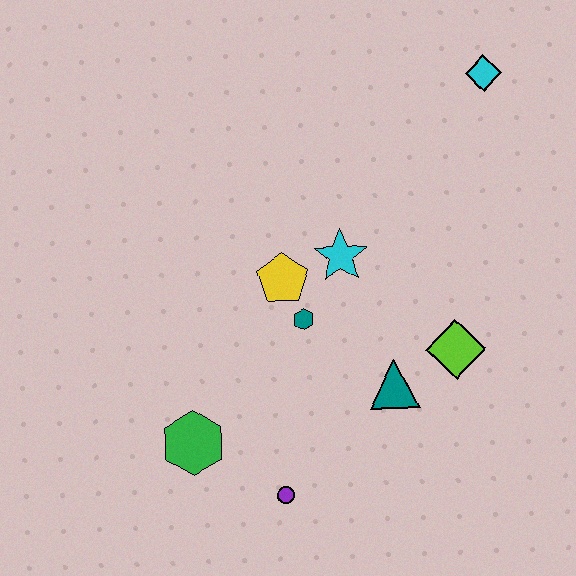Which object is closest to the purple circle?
The green hexagon is closest to the purple circle.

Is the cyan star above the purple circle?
Yes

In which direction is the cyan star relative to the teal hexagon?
The cyan star is above the teal hexagon.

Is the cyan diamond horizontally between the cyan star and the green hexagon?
No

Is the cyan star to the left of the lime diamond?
Yes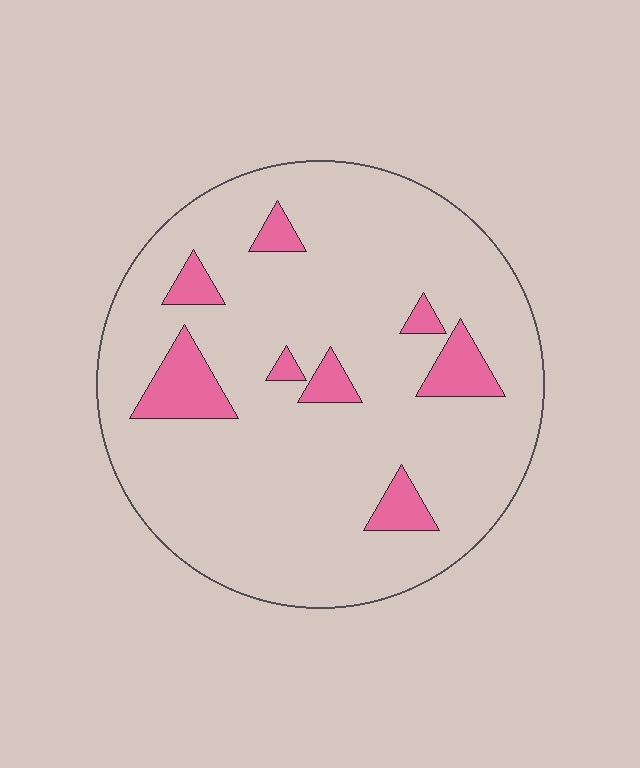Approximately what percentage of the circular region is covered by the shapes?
Approximately 10%.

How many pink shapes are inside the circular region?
8.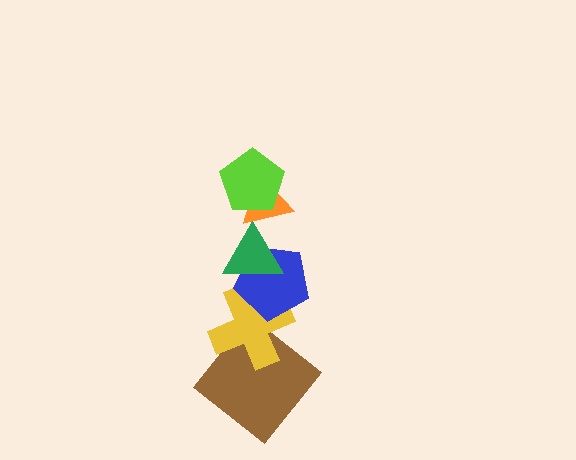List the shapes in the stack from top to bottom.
From top to bottom: the lime pentagon, the orange triangle, the green triangle, the blue pentagon, the yellow cross, the brown diamond.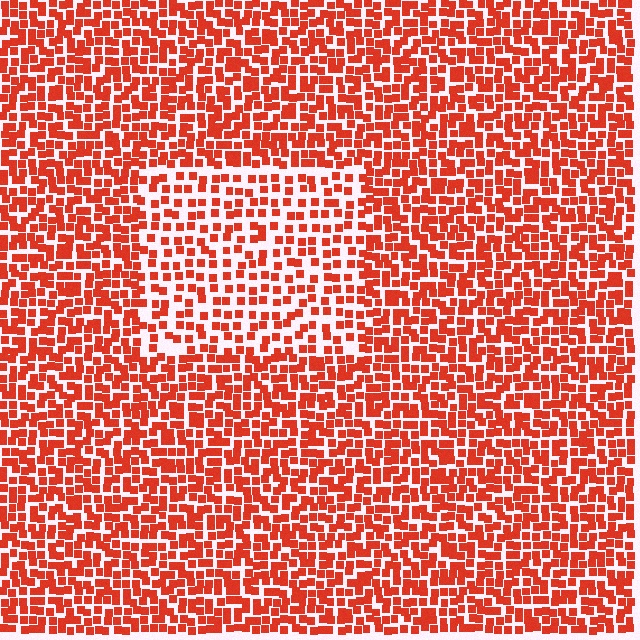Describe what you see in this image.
The image contains small red elements arranged at two different densities. A rectangle-shaped region is visible where the elements are less densely packed than the surrounding area.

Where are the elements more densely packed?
The elements are more densely packed outside the rectangle boundary.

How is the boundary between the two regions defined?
The boundary is defined by a change in element density (approximately 1.7x ratio). All elements are the same color, size, and shape.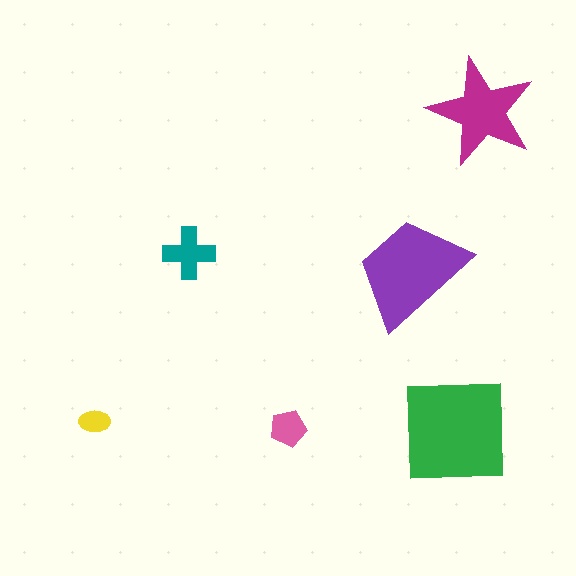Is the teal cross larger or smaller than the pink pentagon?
Larger.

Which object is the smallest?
The yellow ellipse.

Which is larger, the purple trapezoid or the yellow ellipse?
The purple trapezoid.